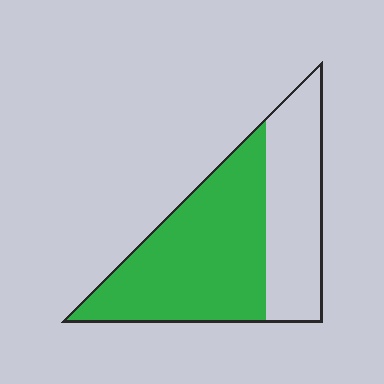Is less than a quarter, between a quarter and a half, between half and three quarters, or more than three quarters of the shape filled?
Between half and three quarters.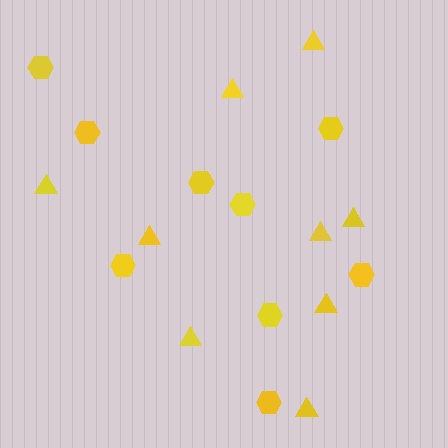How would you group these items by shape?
There are 2 groups: one group of triangles (9) and one group of hexagons (9).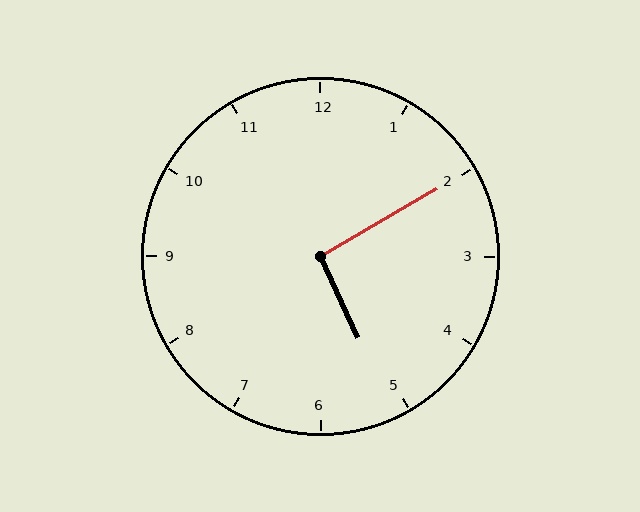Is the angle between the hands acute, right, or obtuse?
It is right.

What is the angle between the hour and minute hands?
Approximately 95 degrees.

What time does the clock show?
5:10.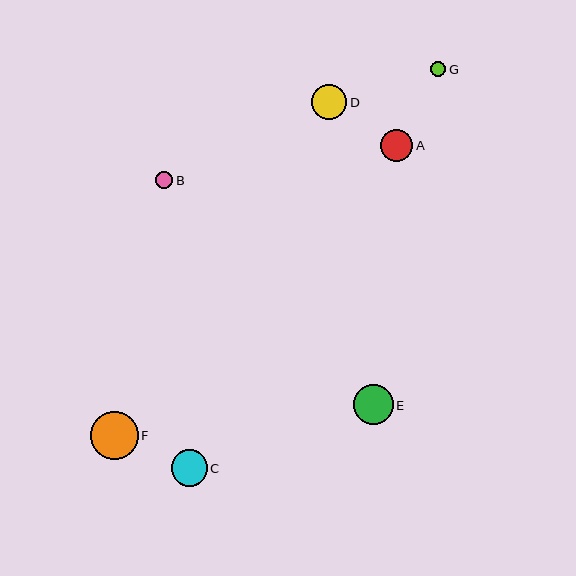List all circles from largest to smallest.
From largest to smallest: F, E, C, D, A, B, G.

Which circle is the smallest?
Circle G is the smallest with a size of approximately 15 pixels.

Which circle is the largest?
Circle F is the largest with a size of approximately 48 pixels.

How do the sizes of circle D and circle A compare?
Circle D and circle A are approximately the same size.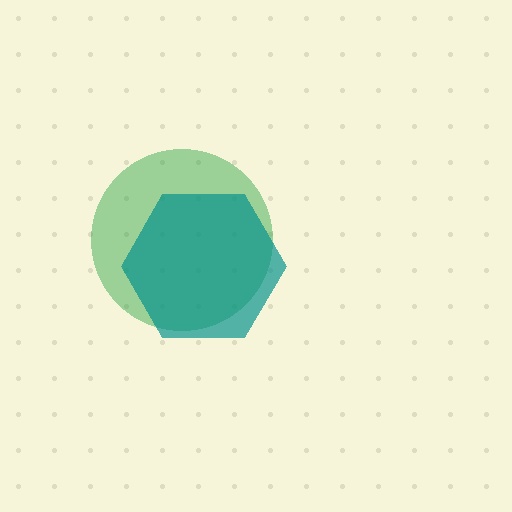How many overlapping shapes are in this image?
There are 2 overlapping shapes in the image.